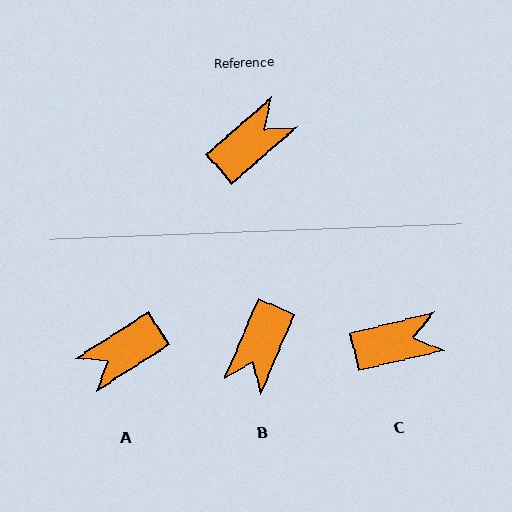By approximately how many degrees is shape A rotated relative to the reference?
Approximately 172 degrees counter-clockwise.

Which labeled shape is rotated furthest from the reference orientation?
A, about 172 degrees away.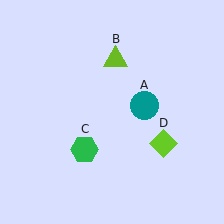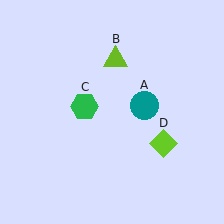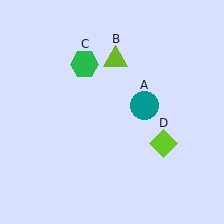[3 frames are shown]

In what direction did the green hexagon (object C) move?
The green hexagon (object C) moved up.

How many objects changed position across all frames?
1 object changed position: green hexagon (object C).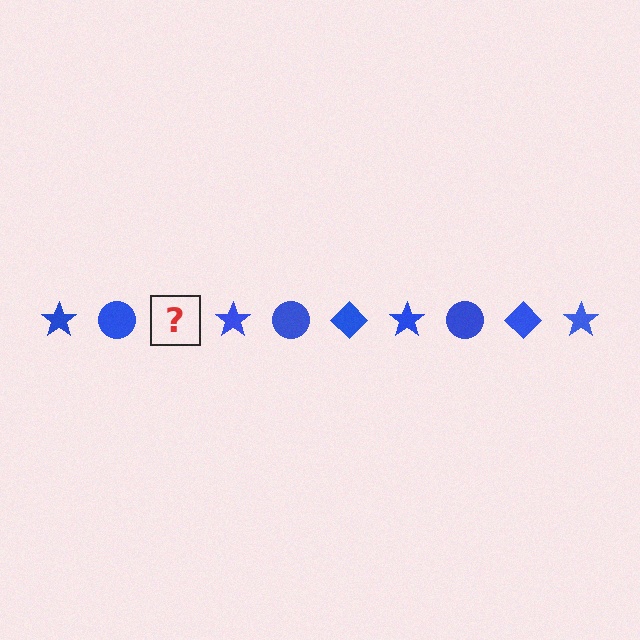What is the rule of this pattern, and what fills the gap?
The rule is that the pattern cycles through star, circle, diamond shapes in blue. The gap should be filled with a blue diamond.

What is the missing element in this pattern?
The missing element is a blue diamond.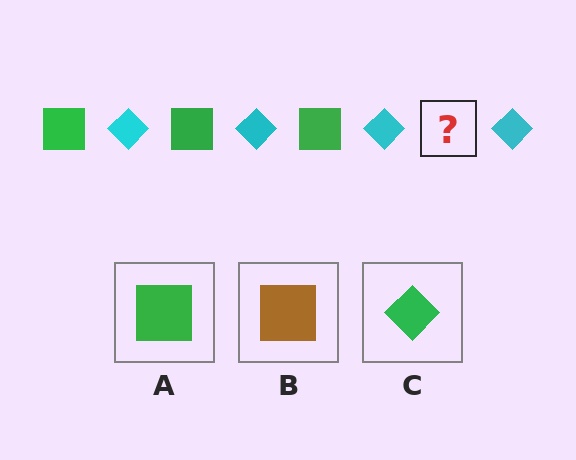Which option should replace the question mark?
Option A.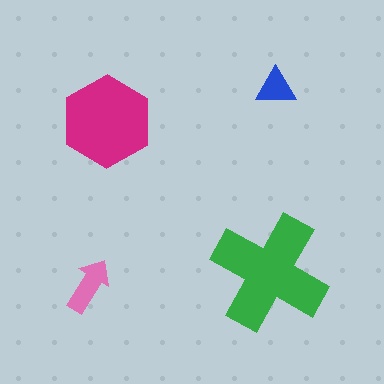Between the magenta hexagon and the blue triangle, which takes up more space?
The magenta hexagon.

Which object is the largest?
The green cross.